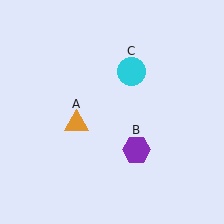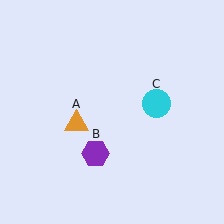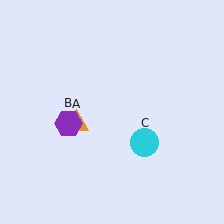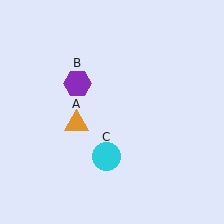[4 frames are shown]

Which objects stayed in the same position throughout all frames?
Orange triangle (object A) remained stationary.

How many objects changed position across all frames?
2 objects changed position: purple hexagon (object B), cyan circle (object C).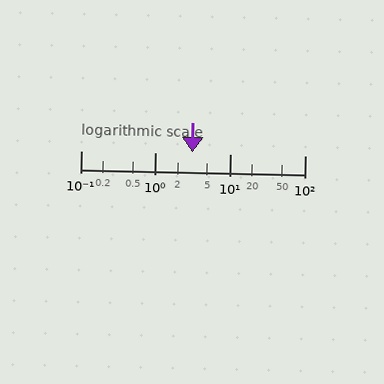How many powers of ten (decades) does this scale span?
The scale spans 3 decades, from 0.1 to 100.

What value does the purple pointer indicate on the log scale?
The pointer indicates approximately 3.1.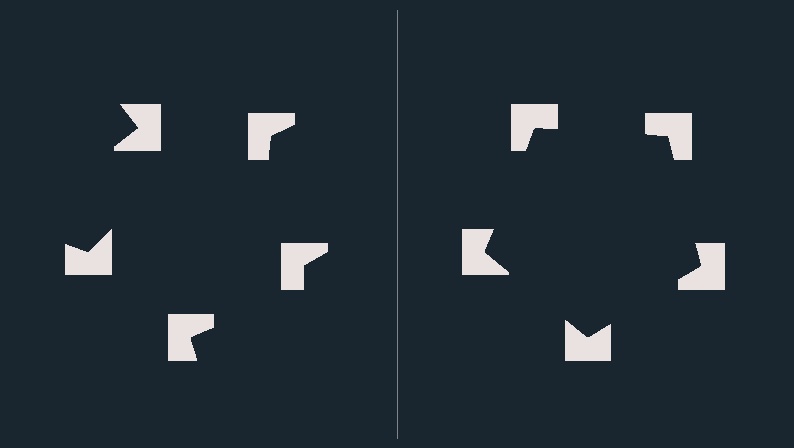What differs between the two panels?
The notched squares are positioned identically on both sides; only the wedge orientations differ. On the right they align to a pentagon; on the left they are misaligned.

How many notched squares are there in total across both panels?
10 — 5 on each side.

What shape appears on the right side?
An illusory pentagon.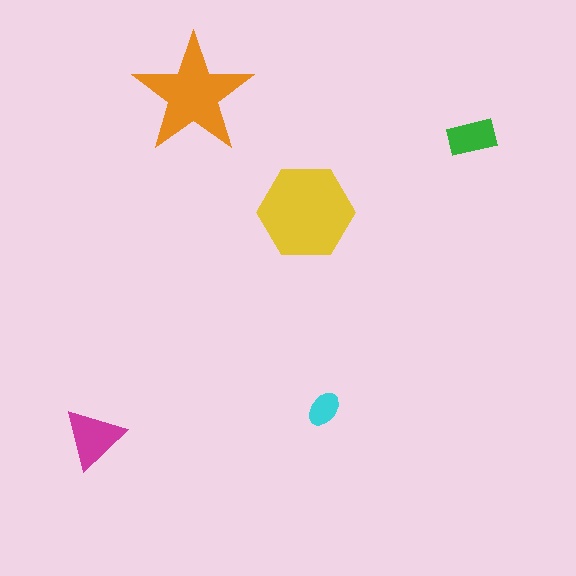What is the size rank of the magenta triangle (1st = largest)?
3rd.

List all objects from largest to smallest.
The yellow hexagon, the orange star, the magenta triangle, the green rectangle, the cyan ellipse.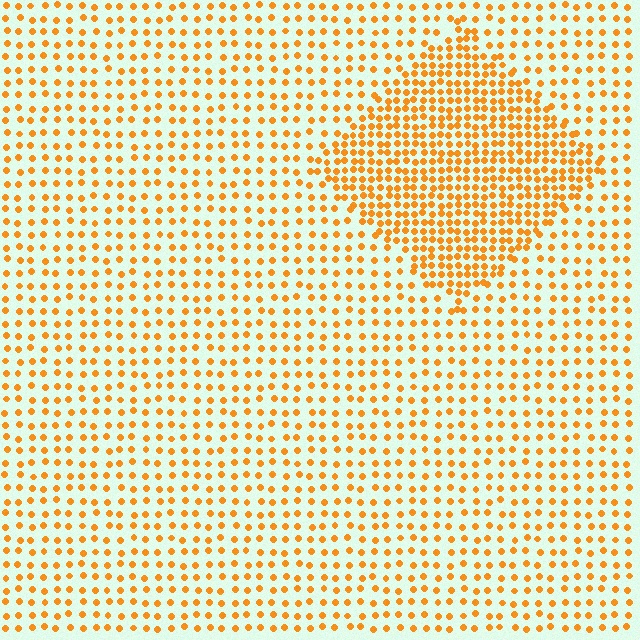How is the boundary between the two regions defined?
The boundary is defined by a change in element density (approximately 2.1x ratio). All elements are the same color, size, and shape.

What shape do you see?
I see a diamond.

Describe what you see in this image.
The image contains small orange elements arranged at two different densities. A diamond-shaped region is visible where the elements are more densely packed than the surrounding area.